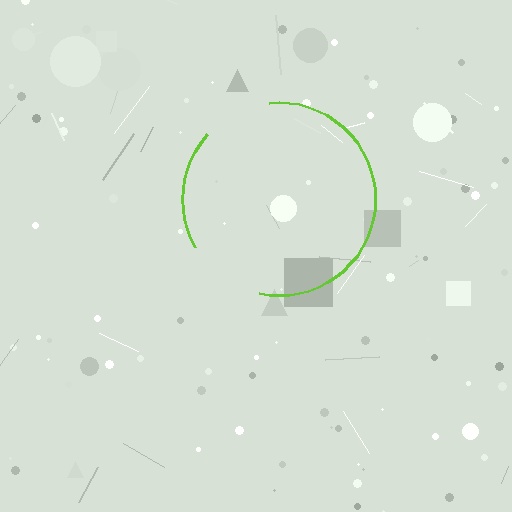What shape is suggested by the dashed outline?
The dashed outline suggests a circle.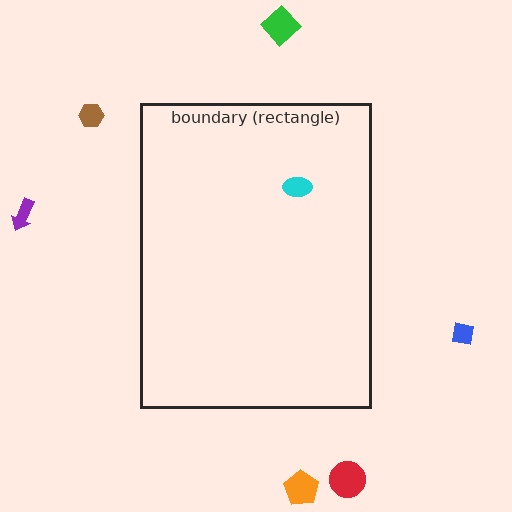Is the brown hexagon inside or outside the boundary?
Outside.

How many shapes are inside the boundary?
1 inside, 6 outside.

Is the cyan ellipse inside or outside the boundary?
Inside.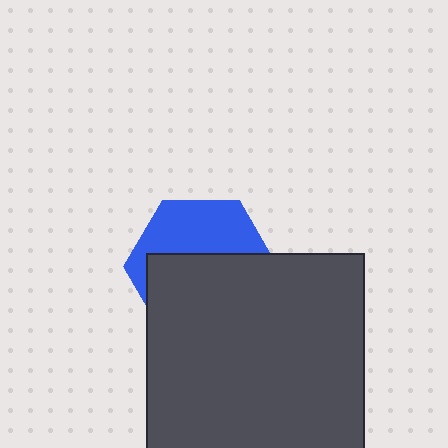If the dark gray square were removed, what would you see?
You would see the complete blue hexagon.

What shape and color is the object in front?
The object in front is a dark gray square.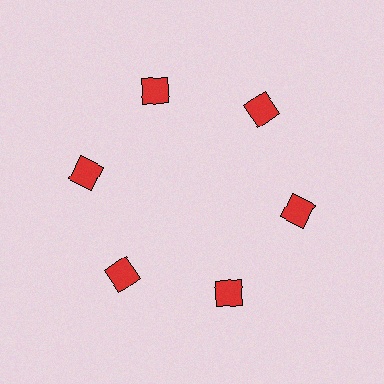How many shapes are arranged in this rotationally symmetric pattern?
There are 6 shapes, arranged in 6 groups of 1.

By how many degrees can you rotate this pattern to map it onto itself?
The pattern maps onto itself every 60 degrees of rotation.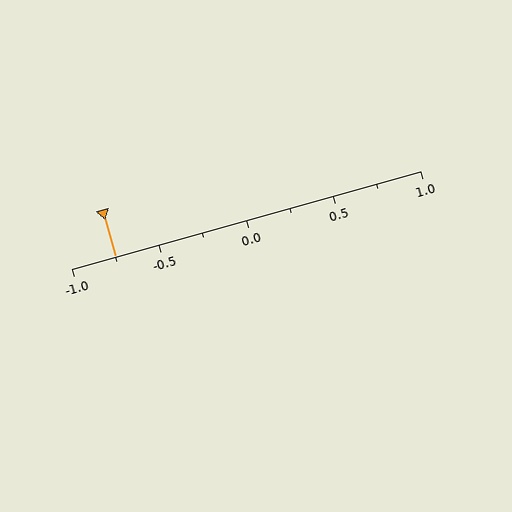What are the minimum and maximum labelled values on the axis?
The axis runs from -1.0 to 1.0.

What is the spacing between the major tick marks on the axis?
The major ticks are spaced 0.5 apart.